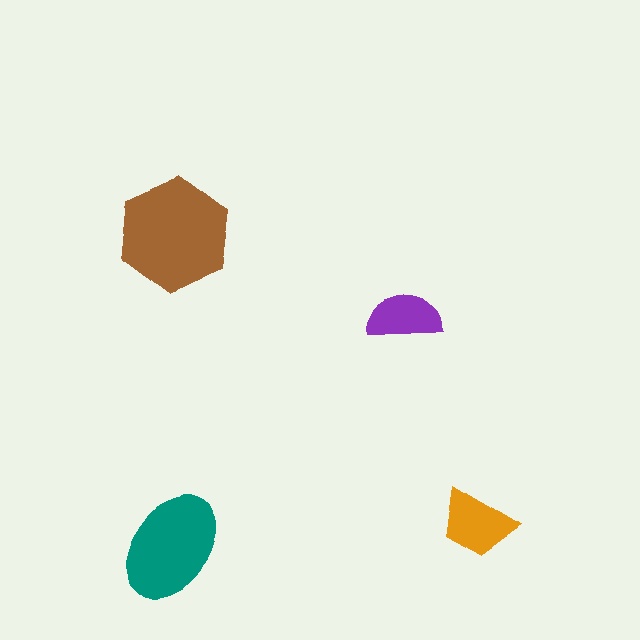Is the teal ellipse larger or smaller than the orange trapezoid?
Larger.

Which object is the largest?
The brown hexagon.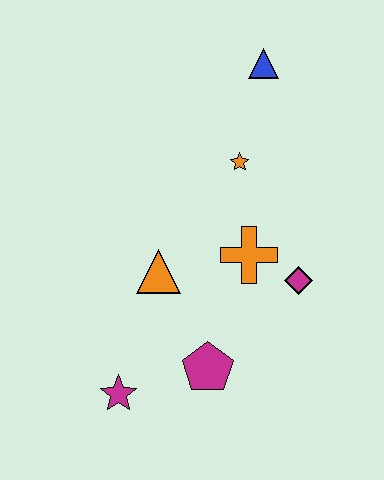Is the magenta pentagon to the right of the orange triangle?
Yes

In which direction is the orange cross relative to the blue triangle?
The orange cross is below the blue triangle.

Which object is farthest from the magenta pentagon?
The blue triangle is farthest from the magenta pentagon.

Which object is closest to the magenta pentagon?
The magenta star is closest to the magenta pentagon.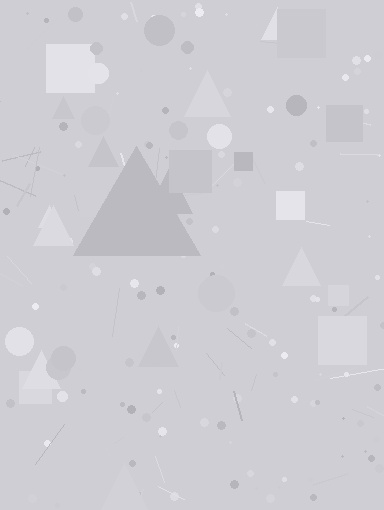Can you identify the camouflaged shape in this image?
The camouflaged shape is a triangle.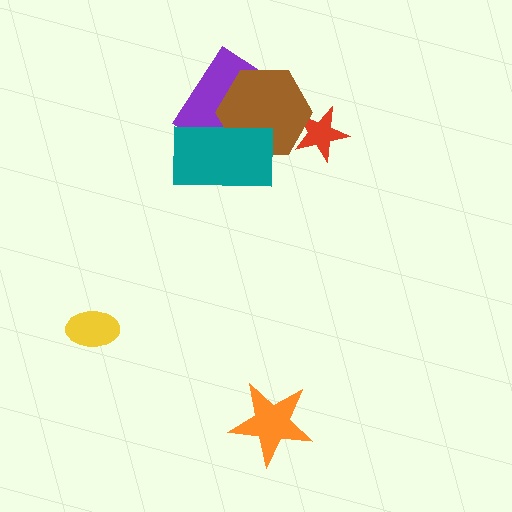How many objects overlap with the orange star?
0 objects overlap with the orange star.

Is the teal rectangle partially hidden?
No, no other shape covers it.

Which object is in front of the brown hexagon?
The teal rectangle is in front of the brown hexagon.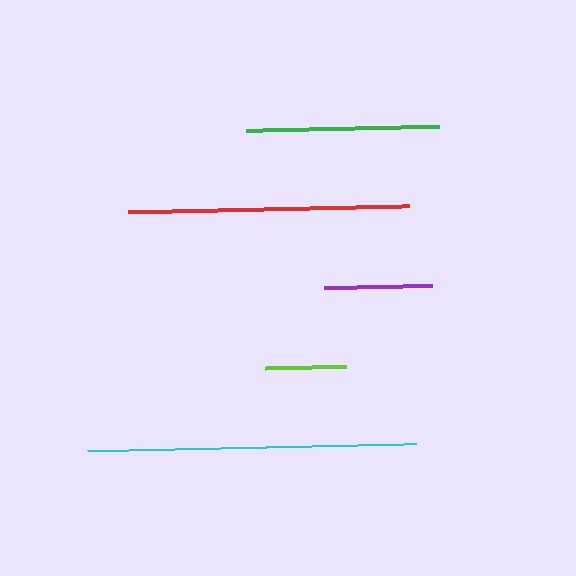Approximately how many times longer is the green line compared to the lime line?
The green line is approximately 2.4 times the length of the lime line.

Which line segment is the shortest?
The lime line is the shortest at approximately 81 pixels.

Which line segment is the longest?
The cyan line is the longest at approximately 329 pixels.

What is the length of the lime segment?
The lime segment is approximately 81 pixels long.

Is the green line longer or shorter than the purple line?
The green line is longer than the purple line.